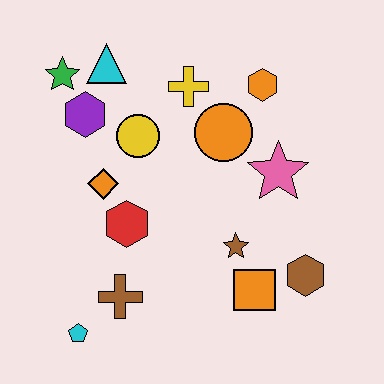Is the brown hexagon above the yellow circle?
No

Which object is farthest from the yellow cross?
The cyan pentagon is farthest from the yellow cross.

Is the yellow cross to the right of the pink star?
No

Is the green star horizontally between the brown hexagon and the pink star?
No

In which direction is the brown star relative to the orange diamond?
The brown star is to the right of the orange diamond.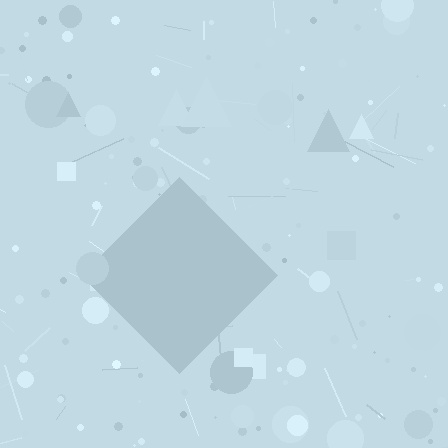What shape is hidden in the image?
A diamond is hidden in the image.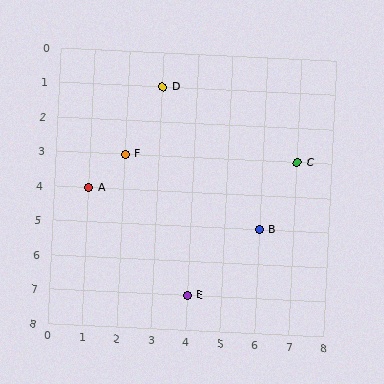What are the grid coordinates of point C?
Point C is at grid coordinates (7, 3).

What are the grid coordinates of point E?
Point E is at grid coordinates (4, 7).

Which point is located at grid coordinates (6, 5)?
Point B is at (6, 5).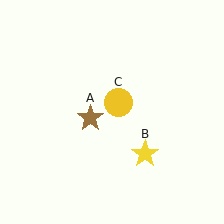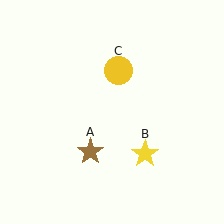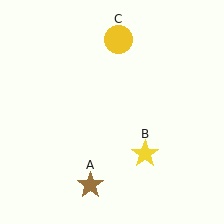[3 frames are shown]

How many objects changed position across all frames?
2 objects changed position: brown star (object A), yellow circle (object C).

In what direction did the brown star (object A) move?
The brown star (object A) moved down.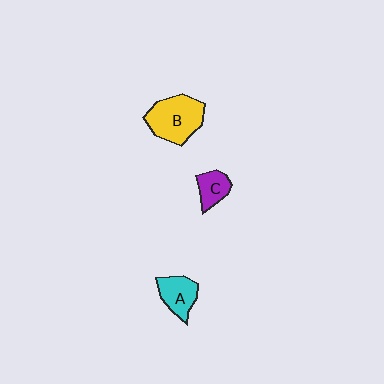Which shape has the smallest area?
Shape C (purple).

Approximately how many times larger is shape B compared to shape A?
Approximately 1.7 times.